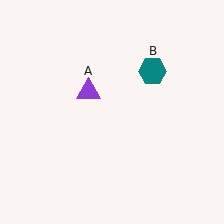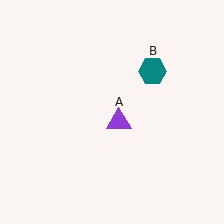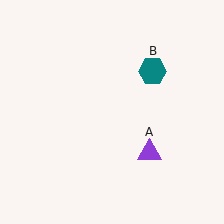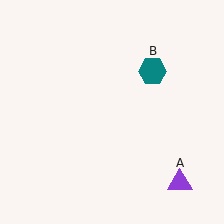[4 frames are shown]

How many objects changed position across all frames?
1 object changed position: purple triangle (object A).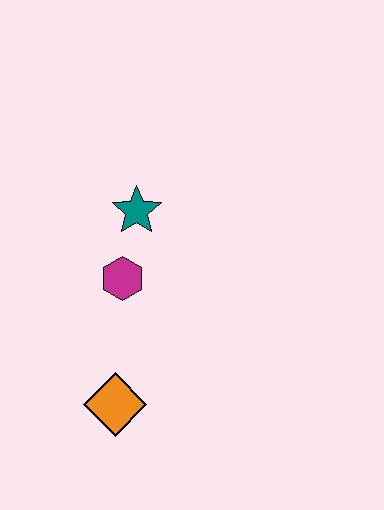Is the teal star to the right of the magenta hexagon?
Yes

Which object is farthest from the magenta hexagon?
The orange diamond is farthest from the magenta hexagon.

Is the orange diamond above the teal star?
No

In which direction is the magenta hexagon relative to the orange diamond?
The magenta hexagon is above the orange diamond.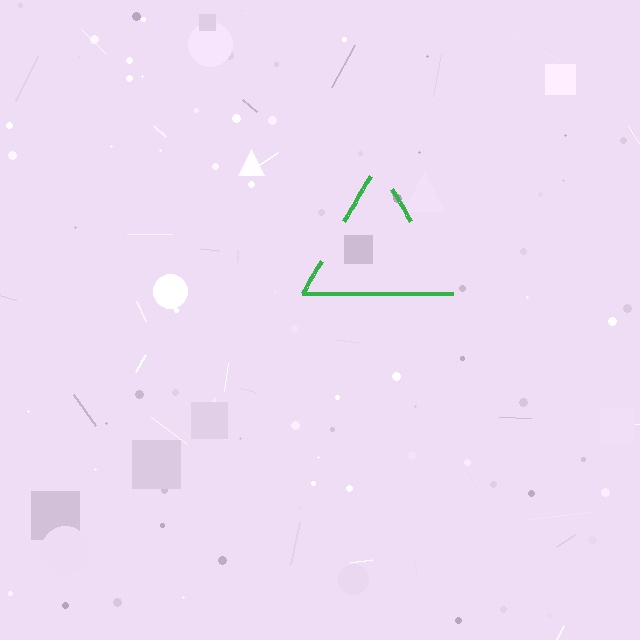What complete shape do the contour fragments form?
The contour fragments form a triangle.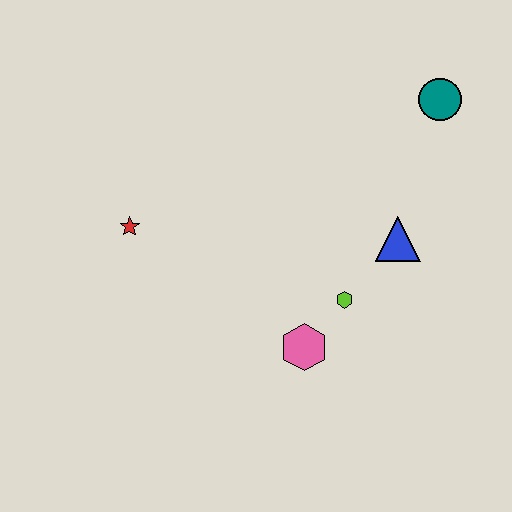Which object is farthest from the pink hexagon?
The teal circle is farthest from the pink hexagon.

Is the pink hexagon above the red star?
No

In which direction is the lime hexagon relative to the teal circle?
The lime hexagon is below the teal circle.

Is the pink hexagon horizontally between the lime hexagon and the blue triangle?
No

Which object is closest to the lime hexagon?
The pink hexagon is closest to the lime hexagon.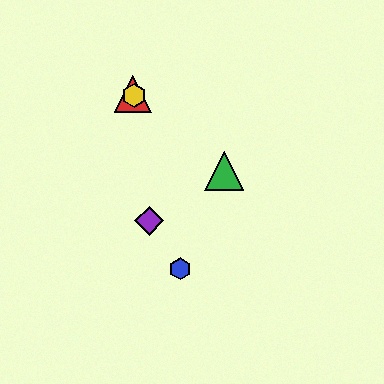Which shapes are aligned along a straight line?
The red triangle, the green triangle, the yellow hexagon are aligned along a straight line.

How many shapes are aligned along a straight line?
3 shapes (the red triangle, the green triangle, the yellow hexagon) are aligned along a straight line.